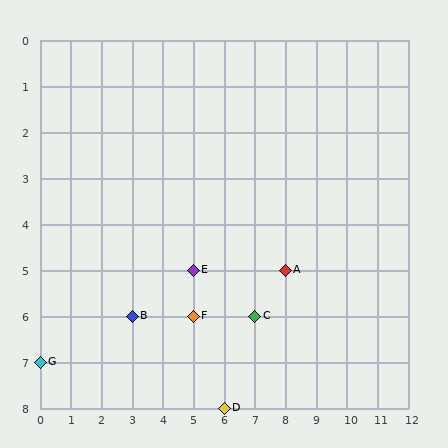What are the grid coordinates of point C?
Point C is at grid coordinates (7, 6).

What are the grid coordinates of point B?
Point B is at grid coordinates (3, 6).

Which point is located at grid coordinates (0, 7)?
Point G is at (0, 7).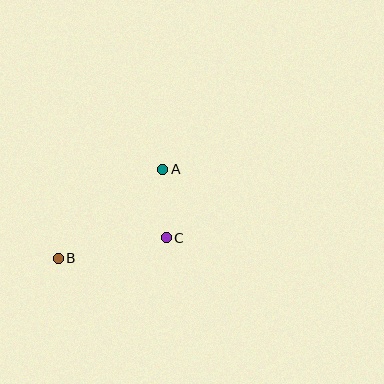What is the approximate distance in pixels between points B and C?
The distance between B and C is approximately 110 pixels.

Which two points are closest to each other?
Points A and C are closest to each other.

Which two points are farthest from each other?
Points A and B are farthest from each other.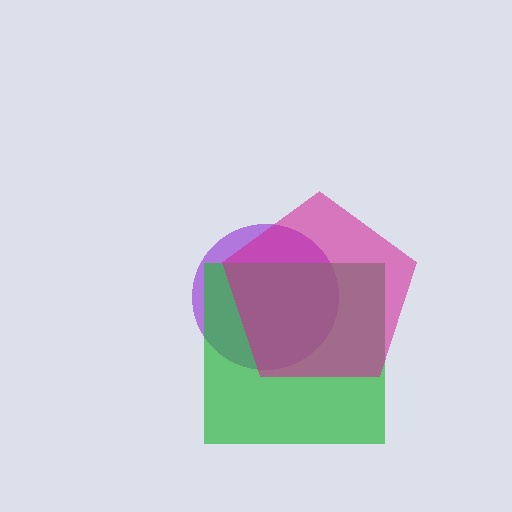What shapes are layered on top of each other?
The layered shapes are: a purple circle, a green square, a magenta pentagon.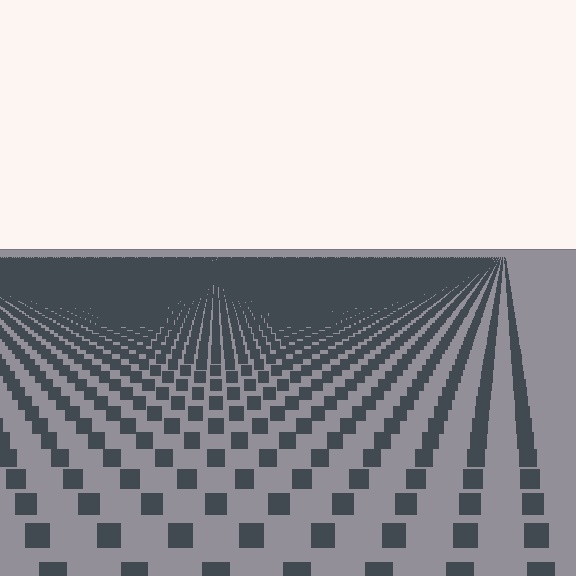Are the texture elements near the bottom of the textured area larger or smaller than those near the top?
Larger. Near the bottom, elements are closer to the viewer and appear at a bigger on-screen size.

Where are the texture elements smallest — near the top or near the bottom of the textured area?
Near the top.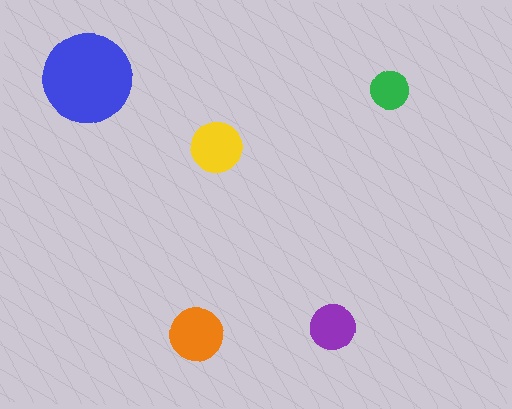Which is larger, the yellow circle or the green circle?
The yellow one.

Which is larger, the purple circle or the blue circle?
The blue one.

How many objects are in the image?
There are 5 objects in the image.